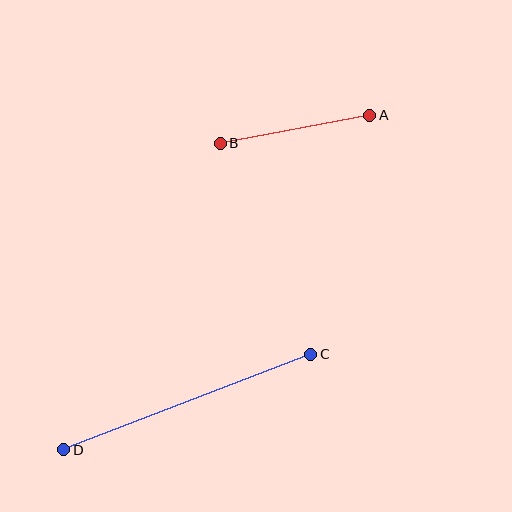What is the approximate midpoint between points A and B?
The midpoint is at approximately (295, 129) pixels.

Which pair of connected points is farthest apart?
Points C and D are farthest apart.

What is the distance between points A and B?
The distance is approximately 152 pixels.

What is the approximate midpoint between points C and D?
The midpoint is at approximately (187, 402) pixels.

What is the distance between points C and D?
The distance is approximately 265 pixels.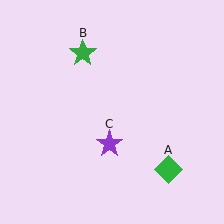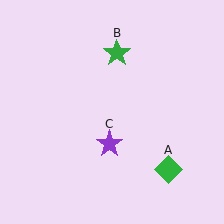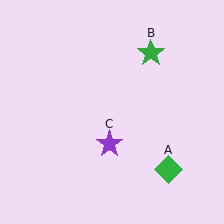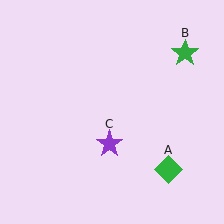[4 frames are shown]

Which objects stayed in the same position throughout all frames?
Green diamond (object A) and purple star (object C) remained stationary.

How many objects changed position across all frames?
1 object changed position: green star (object B).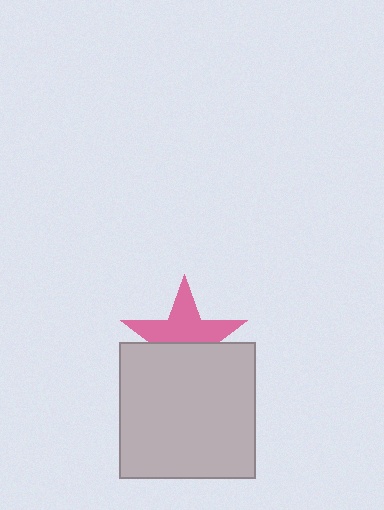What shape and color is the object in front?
The object in front is a light gray square.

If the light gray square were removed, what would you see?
You would see the complete pink star.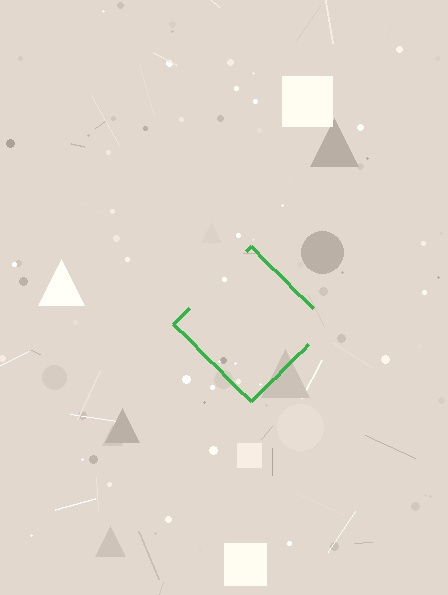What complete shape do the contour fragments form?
The contour fragments form a diamond.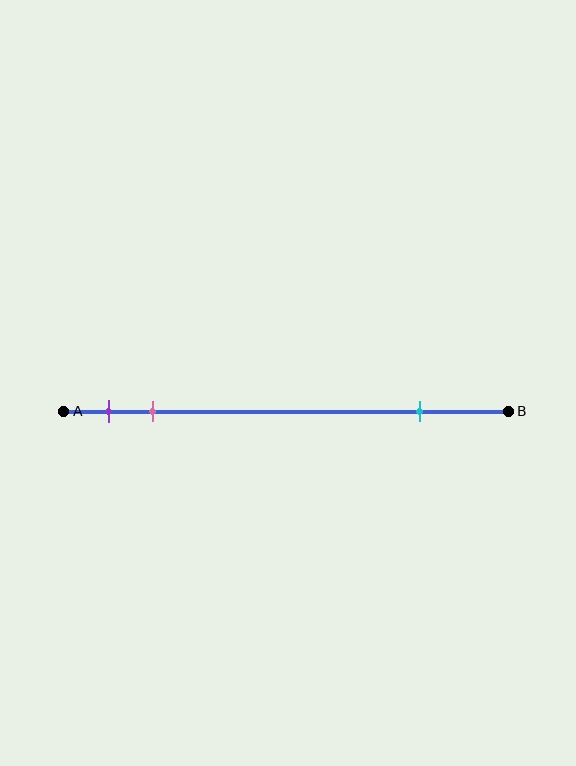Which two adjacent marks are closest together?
The purple and pink marks are the closest adjacent pair.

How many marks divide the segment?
There are 3 marks dividing the segment.